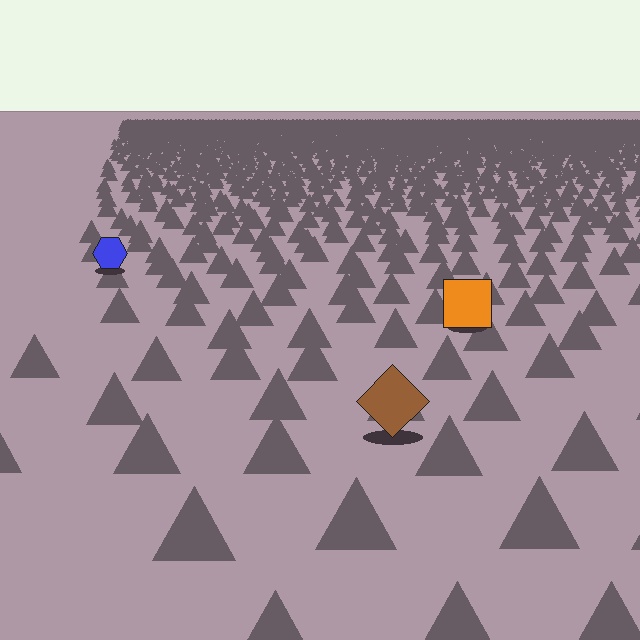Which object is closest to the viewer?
The brown diamond is closest. The texture marks near it are larger and more spread out.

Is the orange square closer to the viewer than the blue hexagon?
Yes. The orange square is closer — you can tell from the texture gradient: the ground texture is coarser near it.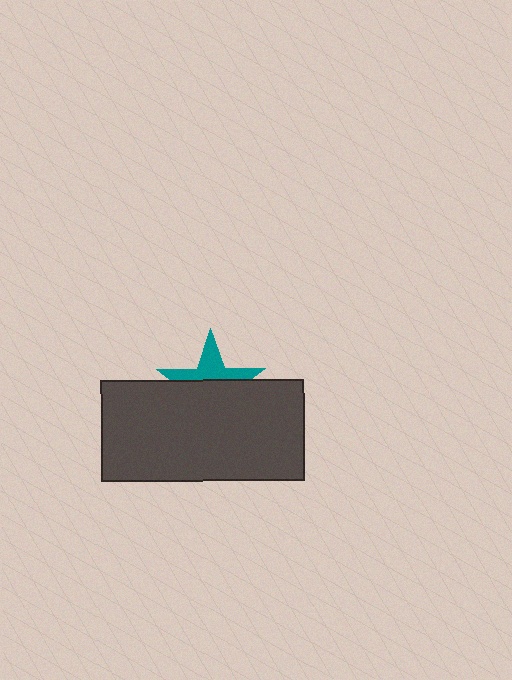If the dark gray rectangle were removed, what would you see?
You would see the complete teal star.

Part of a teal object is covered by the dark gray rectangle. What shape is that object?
It is a star.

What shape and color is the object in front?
The object in front is a dark gray rectangle.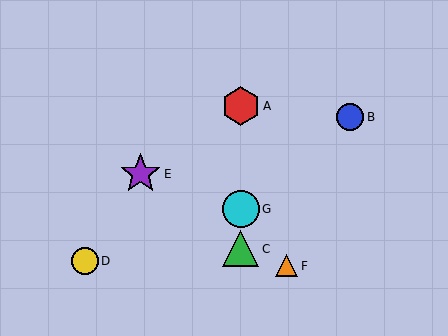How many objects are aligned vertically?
3 objects (A, C, G) are aligned vertically.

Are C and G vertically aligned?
Yes, both are at x≈241.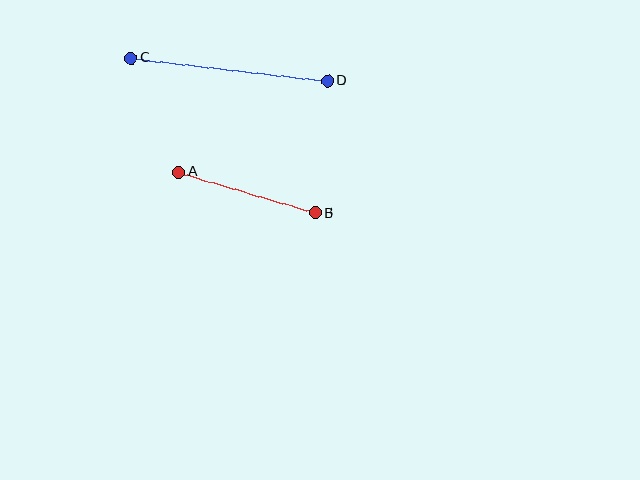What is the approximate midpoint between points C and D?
The midpoint is at approximately (229, 70) pixels.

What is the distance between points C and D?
The distance is approximately 198 pixels.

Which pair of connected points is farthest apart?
Points C and D are farthest apart.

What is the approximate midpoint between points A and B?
The midpoint is at approximately (247, 193) pixels.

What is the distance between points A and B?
The distance is approximately 142 pixels.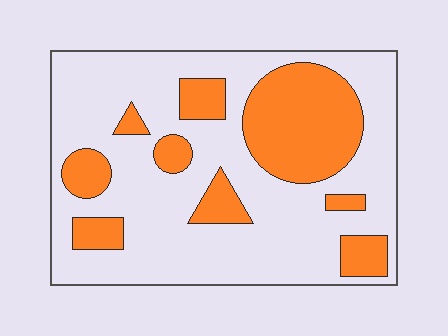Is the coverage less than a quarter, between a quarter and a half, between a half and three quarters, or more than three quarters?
Between a quarter and a half.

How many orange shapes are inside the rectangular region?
9.